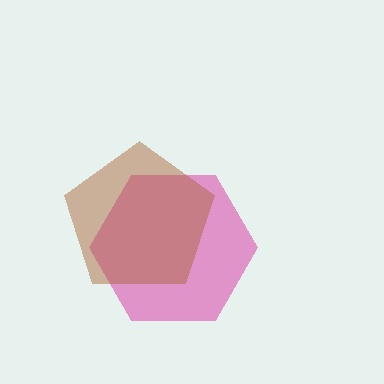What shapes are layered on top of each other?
The layered shapes are: a pink hexagon, a brown pentagon.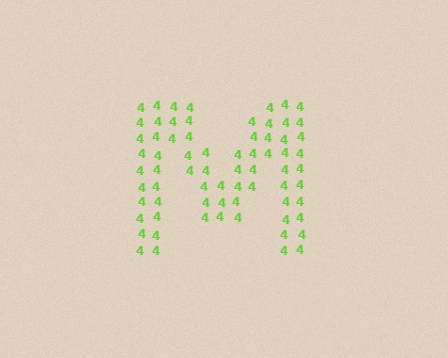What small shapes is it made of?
It is made of small digit 4's.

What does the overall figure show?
The overall figure shows the letter M.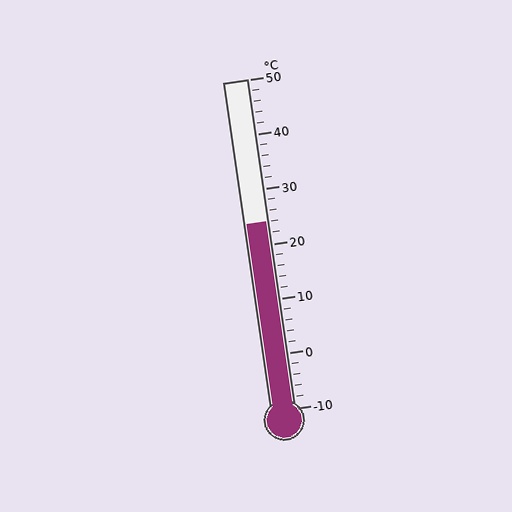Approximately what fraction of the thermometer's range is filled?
The thermometer is filled to approximately 55% of its range.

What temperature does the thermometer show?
The thermometer shows approximately 24°C.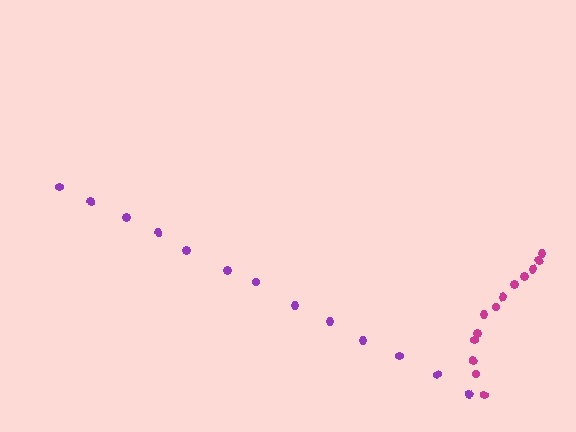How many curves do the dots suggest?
There are 2 distinct paths.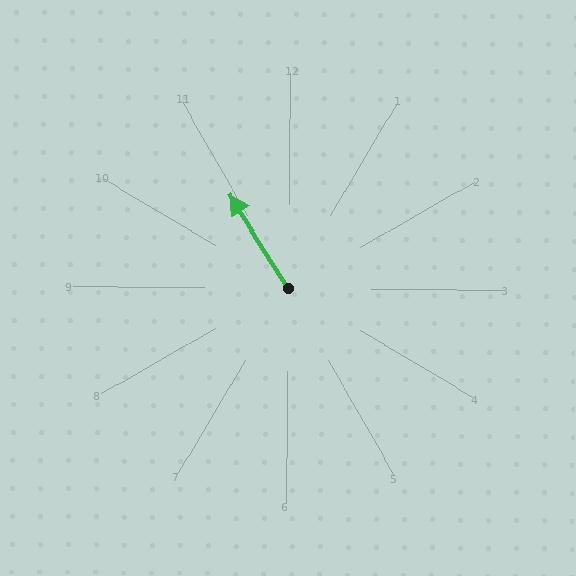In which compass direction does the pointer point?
Northwest.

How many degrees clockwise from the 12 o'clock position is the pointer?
Approximately 328 degrees.